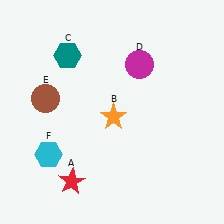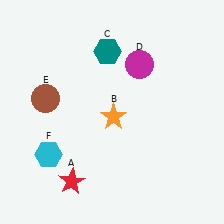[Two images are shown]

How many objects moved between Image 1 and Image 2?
1 object moved between the two images.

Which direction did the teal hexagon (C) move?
The teal hexagon (C) moved right.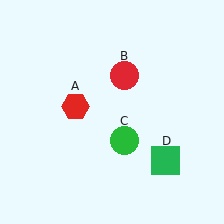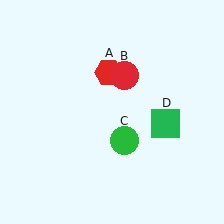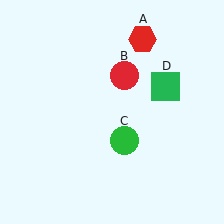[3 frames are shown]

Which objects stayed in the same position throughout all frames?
Red circle (object B) and green circle (object C) remained stationary.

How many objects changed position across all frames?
2 objects changed position: red hexagon (object A), green square (object D).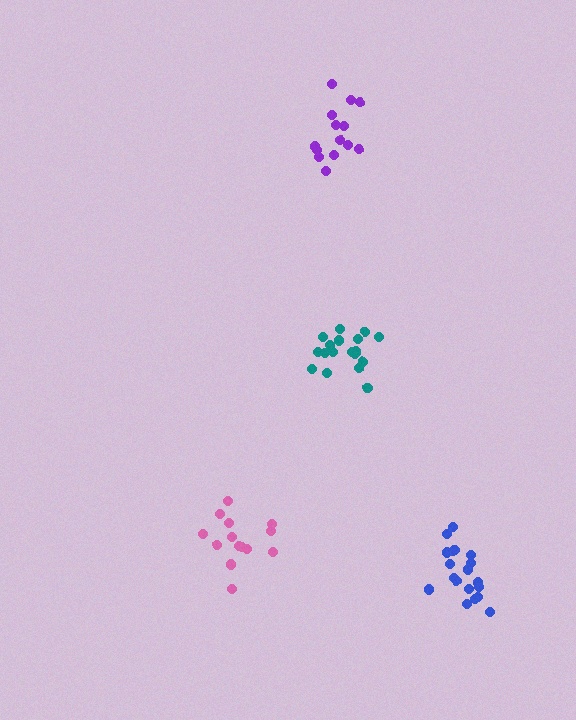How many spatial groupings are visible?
There are 4 spatial groupings.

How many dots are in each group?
Group 1: 20 dots, Group 2: 14 dots, Group 3: 19 dots, Group 4: 14 dots (67 total).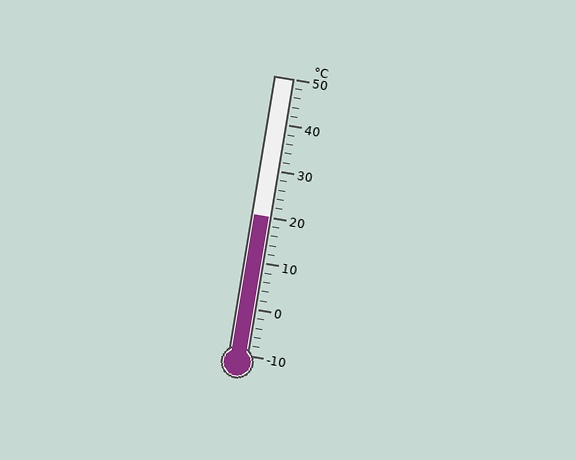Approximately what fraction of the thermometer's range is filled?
The thermometer is filled to approximately 50% of its range.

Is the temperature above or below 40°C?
The temperature is below 40°C.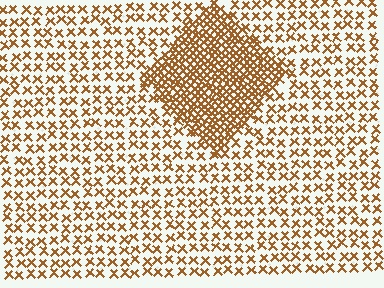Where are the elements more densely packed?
The elements are more densely packed inside the diamond boundary.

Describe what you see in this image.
The image contains small brown elements arranged at two different densities. A diamond-shaped region is visible where the elements are more densely packed than the surrounding area.